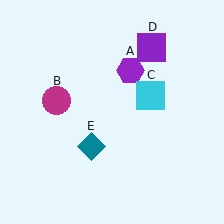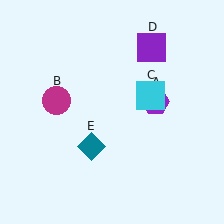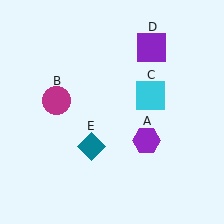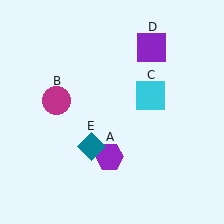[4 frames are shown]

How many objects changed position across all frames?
1 object changed position: purple hexagon (object A).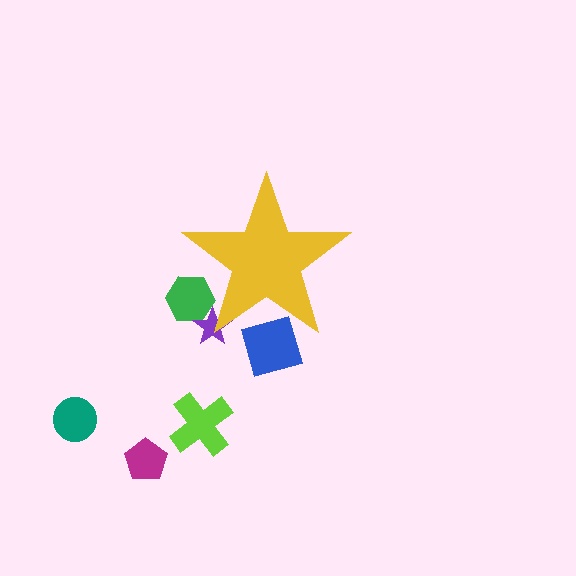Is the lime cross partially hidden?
No, the lime cross is fully visible.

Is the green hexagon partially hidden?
Yes, the green hexagon is partially hidden behind the yellow star.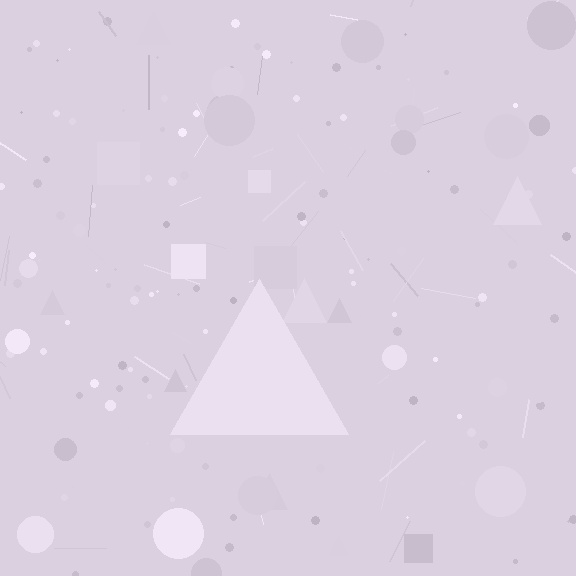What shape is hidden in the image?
A triangle is hidden in the image.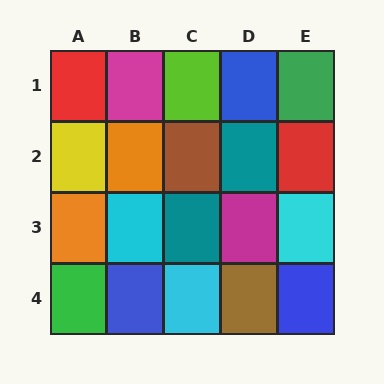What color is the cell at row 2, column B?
Orange.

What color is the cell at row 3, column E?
Cyan.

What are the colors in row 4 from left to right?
Green, blue, cyan, brown, blue.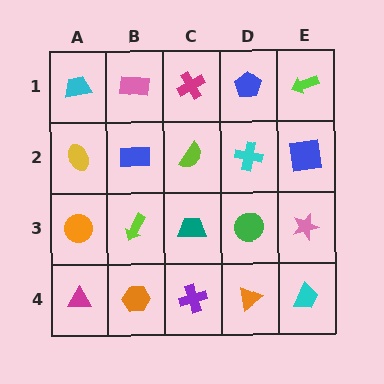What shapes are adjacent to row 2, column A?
A cyan trapezoid (row 1, column A), an orange circle (row 3, column A), a blue rectangle (row 2, column B).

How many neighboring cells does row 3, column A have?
3.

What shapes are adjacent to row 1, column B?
A blue rectangle (row 2, column B), a cyan trapezoid (row 1, column A), a magenta cross (row 1, column C).